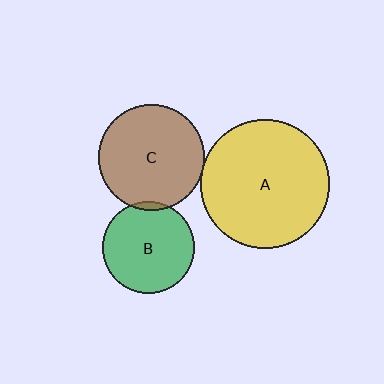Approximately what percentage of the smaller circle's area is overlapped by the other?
Approximately 5%.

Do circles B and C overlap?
Yes.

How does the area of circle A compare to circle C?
Approximately 1.5 times.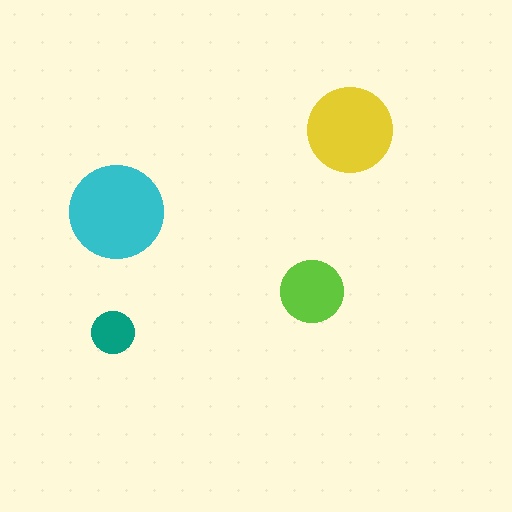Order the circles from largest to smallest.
the cyan one, the yellow one, the lime one, the teal one.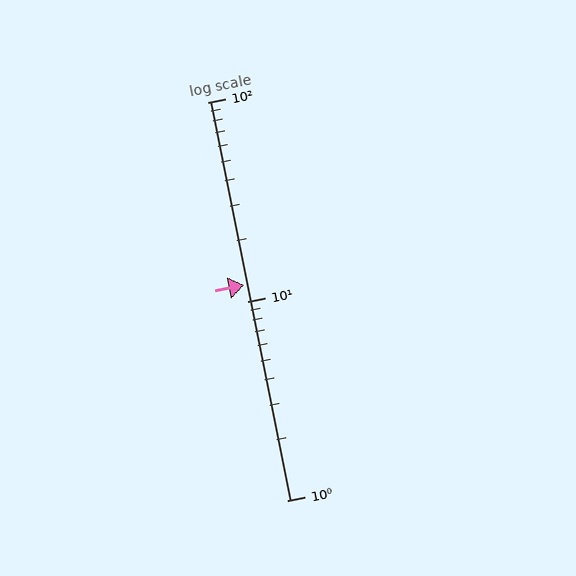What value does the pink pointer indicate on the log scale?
The pointer indicates approximately 12.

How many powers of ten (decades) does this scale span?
The scale spans 2 decades, from 1 to 100.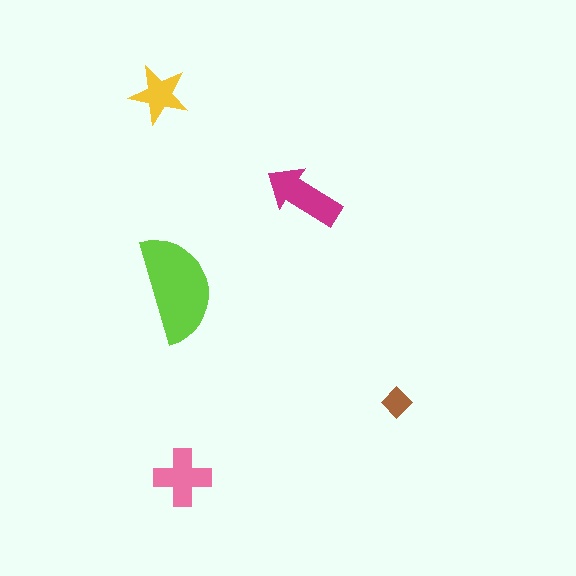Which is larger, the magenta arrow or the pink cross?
The magenta arrow.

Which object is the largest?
The lime semicircle.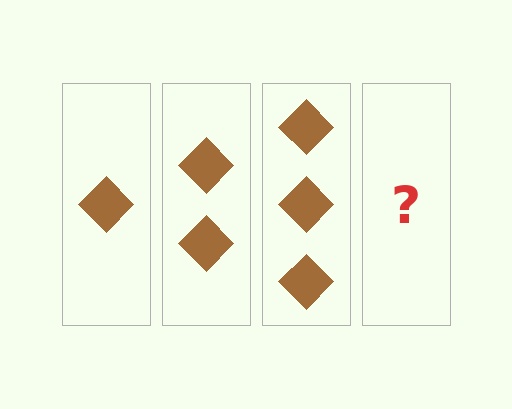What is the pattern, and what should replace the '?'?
The pattern is that each step adds one more diamond. The '?' should be 4 diamonds.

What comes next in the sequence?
The next element should be 4 diamonds.